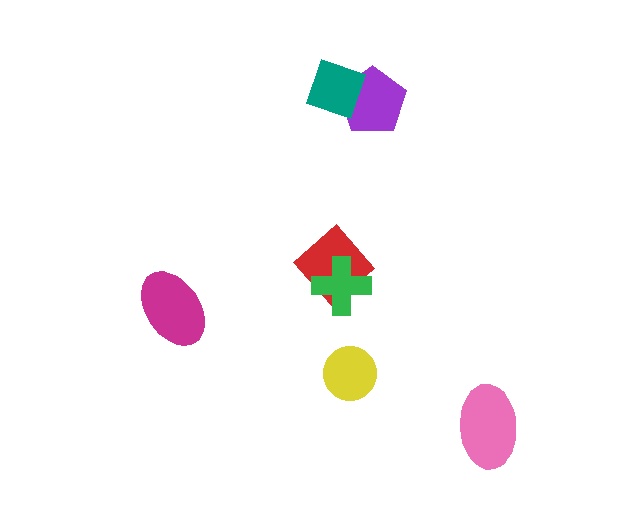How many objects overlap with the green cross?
1 object overlaps with the green cross.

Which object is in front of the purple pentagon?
The teal diamond is in front of the purple pentagon.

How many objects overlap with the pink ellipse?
0 objects overlap with the pink ellipse.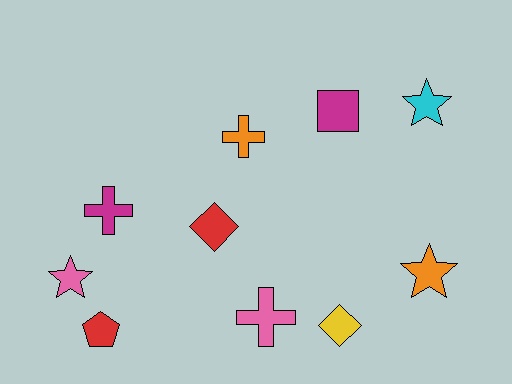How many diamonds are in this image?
There are 2 diamonds.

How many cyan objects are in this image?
There is 1 cyan object.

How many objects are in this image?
There are 10 objects.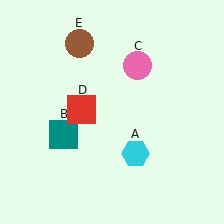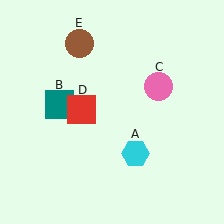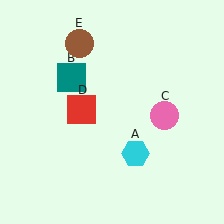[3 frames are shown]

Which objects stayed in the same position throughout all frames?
Cyan hexagon (object A) and red square (object D) and brown circle (object E) remained stationary.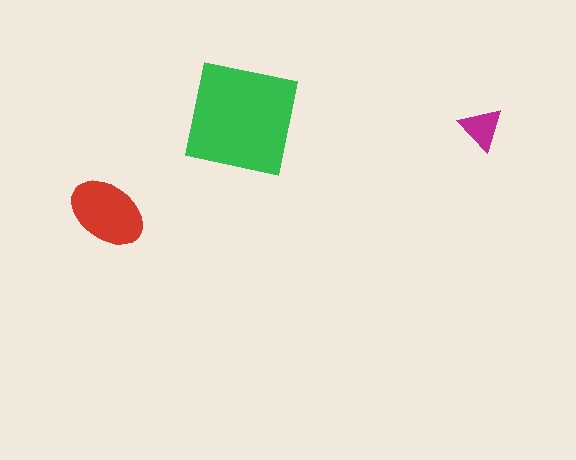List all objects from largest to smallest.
The green square, the red ellipse, the magenta triangle.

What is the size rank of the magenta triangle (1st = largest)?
3rd.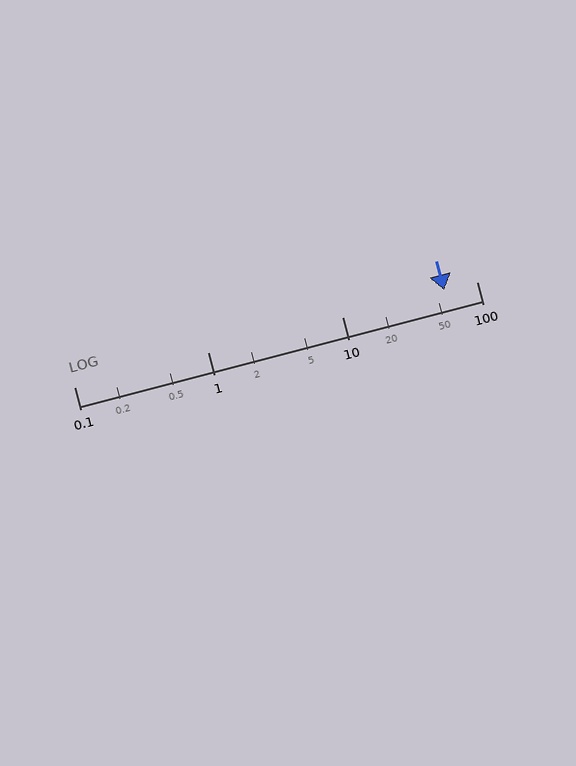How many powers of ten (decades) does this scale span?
The scale spans 3 decades, from 0.1 to 100.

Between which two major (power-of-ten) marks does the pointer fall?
The pointer is between 10 and 100.